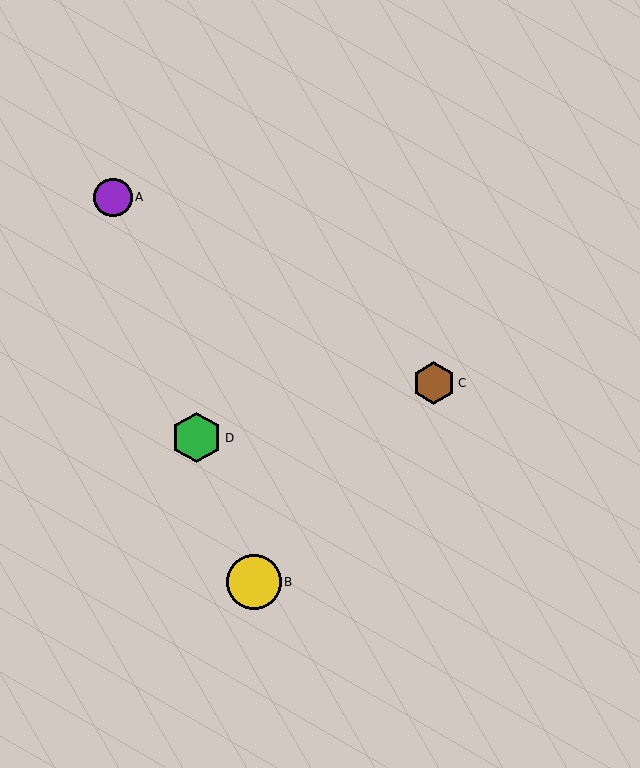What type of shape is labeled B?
Shape B is a yellow circle.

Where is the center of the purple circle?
The center of the purple circle is at (113, 197).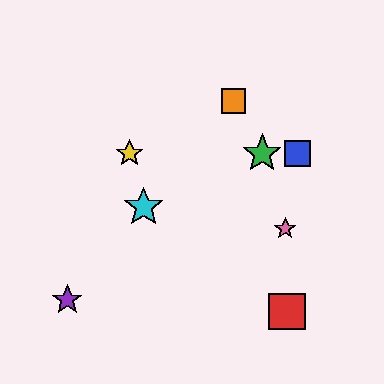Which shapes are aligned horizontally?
The blue square, the green star, the yellow star are aligned horizontally.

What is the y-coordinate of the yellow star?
The yellow star is at y≈154.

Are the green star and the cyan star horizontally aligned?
No, the green star is at y≈154 and the cyan star is at y≈207.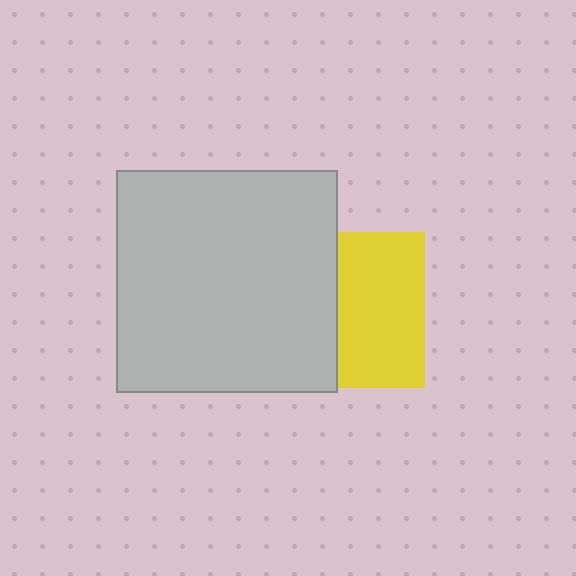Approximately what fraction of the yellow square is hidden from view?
Roughly 44% of the yellow square is hidden behind the light gray square.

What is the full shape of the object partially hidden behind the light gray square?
The partially hidden object is a yellow square.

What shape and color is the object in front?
The object in front is a light gray square.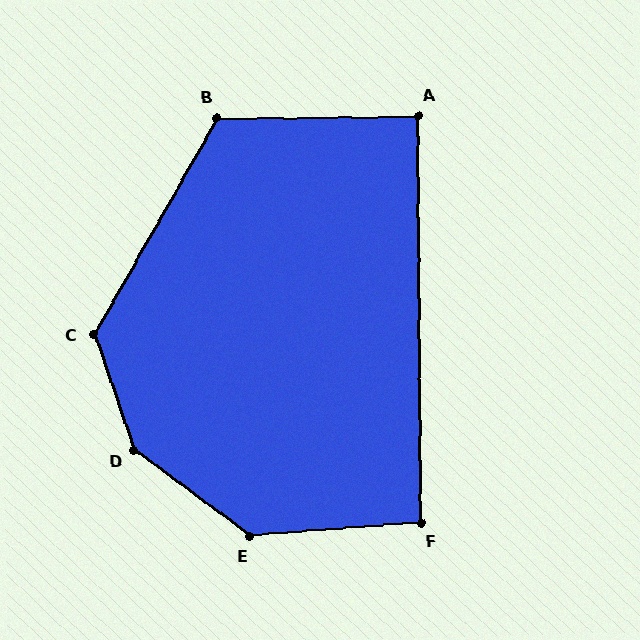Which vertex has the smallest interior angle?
A, at approximately 90 degrees.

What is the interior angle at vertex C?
Approximately 131 degrees (obtuse).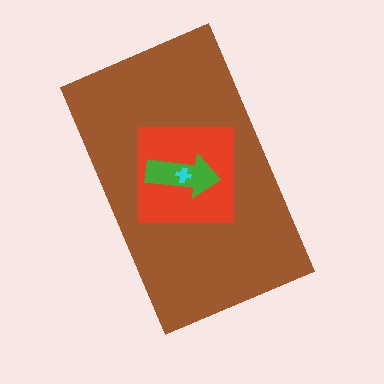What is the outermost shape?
The brown rectangle.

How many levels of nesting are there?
4.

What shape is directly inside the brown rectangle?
The red square.